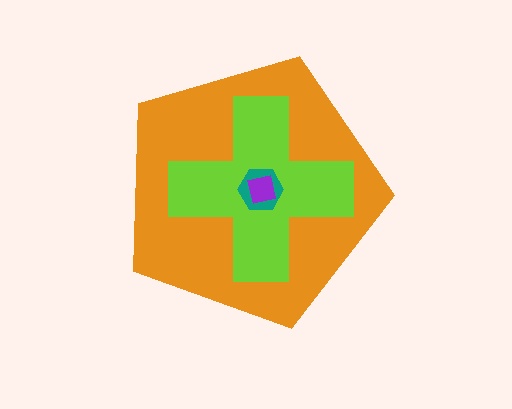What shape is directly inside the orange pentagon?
The lime cross.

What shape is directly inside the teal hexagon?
The purple square.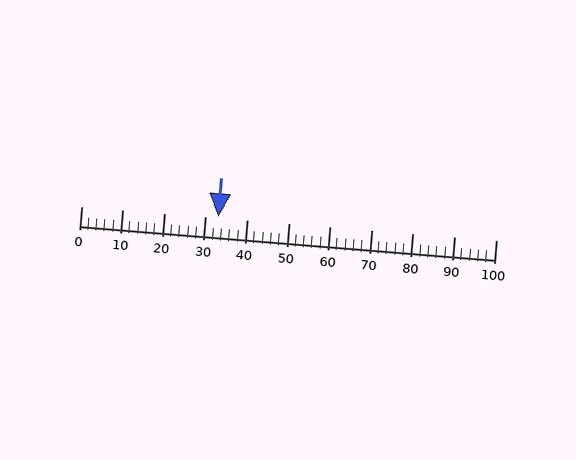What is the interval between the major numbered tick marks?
The major tick marks are spaced 10 units apart.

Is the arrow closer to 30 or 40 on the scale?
The arrow is closer to 30.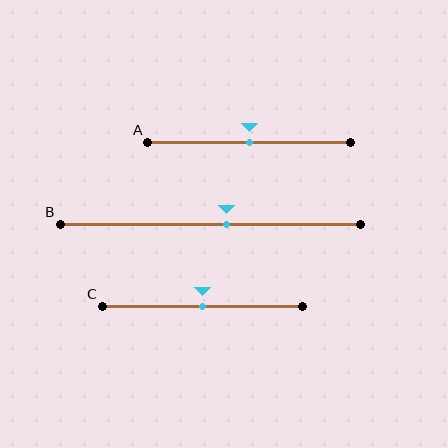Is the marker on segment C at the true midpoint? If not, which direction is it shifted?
Yes, the marker on segment C is at the true midpoint.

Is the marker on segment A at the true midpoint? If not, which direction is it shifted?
Yes, the marker on segment A is at the true midpoint.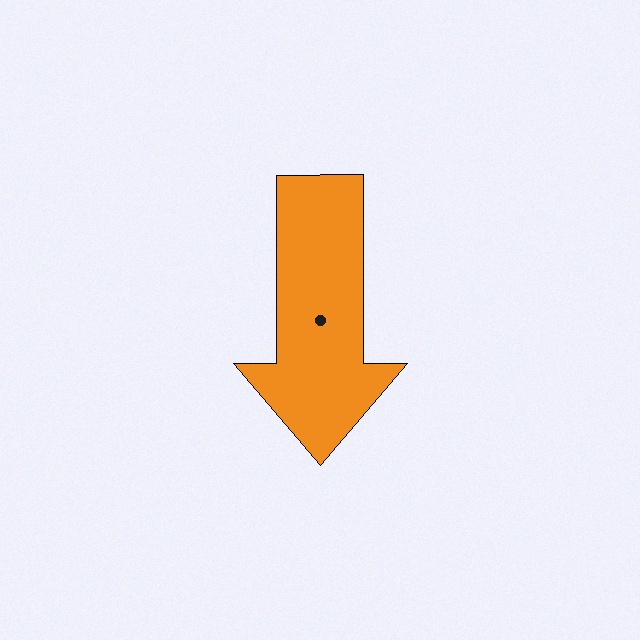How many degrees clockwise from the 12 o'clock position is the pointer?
Approximately 180 degrees.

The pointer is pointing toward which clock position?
Roughly 6 o'clock.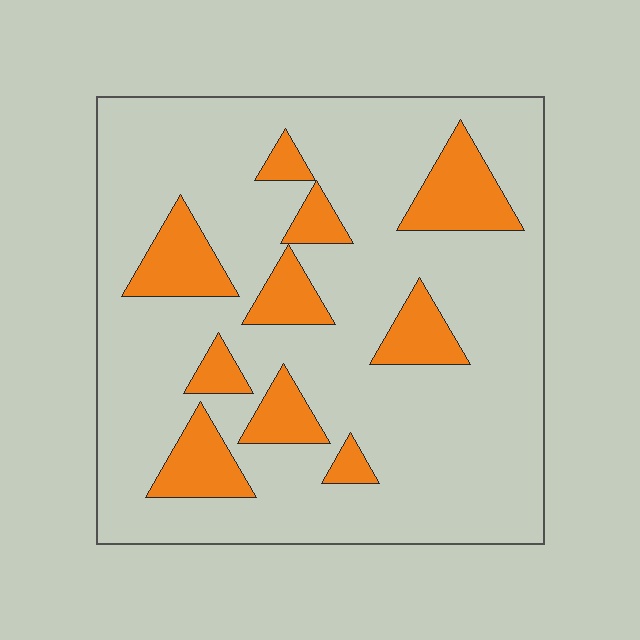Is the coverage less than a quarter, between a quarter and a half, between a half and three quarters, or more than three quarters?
Less than a quarter.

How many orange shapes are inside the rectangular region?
10.